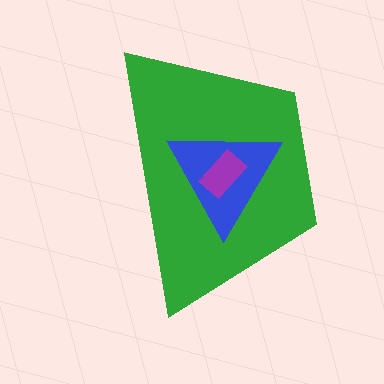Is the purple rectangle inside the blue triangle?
Yes.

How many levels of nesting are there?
3.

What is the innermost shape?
The purple rectangle.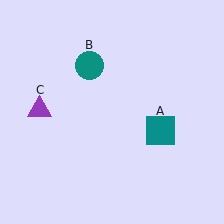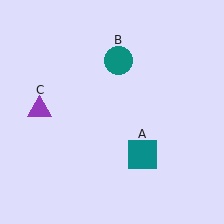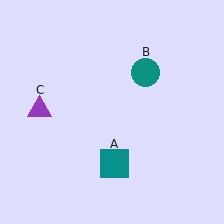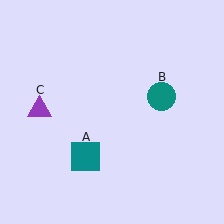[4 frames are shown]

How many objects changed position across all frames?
2 objects changed position: teal square (object A), teal circle (object B).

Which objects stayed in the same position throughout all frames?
Purple triangle (object C) remained stationary.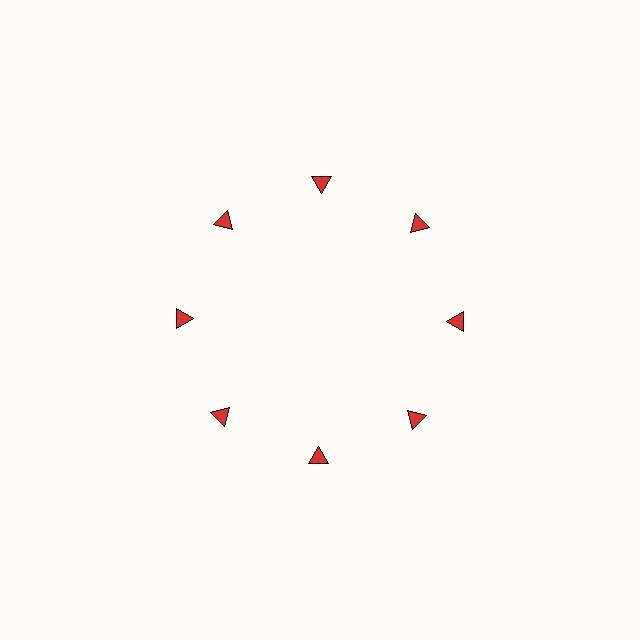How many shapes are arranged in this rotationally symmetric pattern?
There are 8 shapes, arranged in 8 groups of 1.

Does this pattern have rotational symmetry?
Yes, this pattern has 8-fold rotational symmetry. It looks the same after rotating 45 degrees around the center.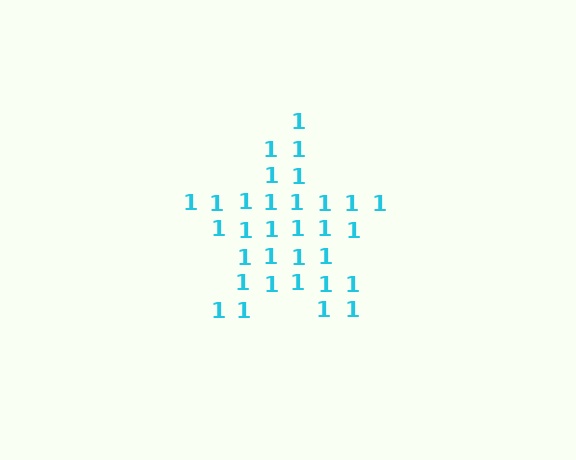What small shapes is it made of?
It is made of small digit 1's.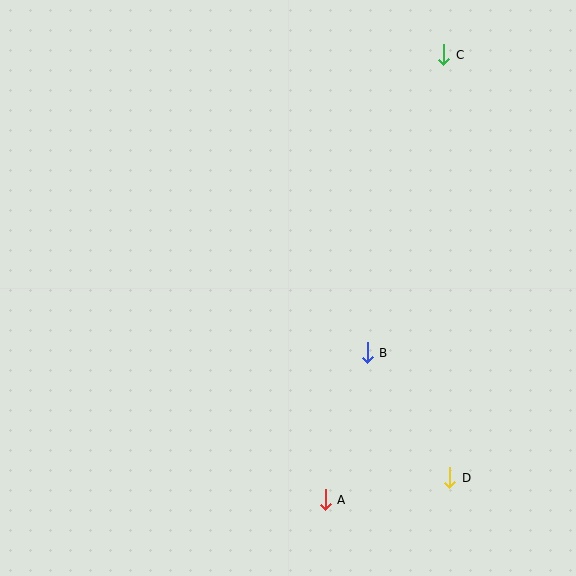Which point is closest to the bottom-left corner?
Point A is closest to the bottom-left corner.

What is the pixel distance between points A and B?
The distance between A and B is 153 pixels.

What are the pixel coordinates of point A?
Point A is at (325, 500).